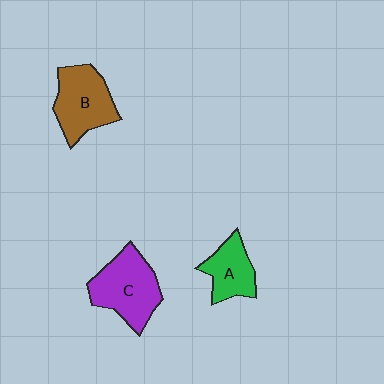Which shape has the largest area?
Shape C (purple).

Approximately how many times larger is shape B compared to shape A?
Approximately 1.4 times.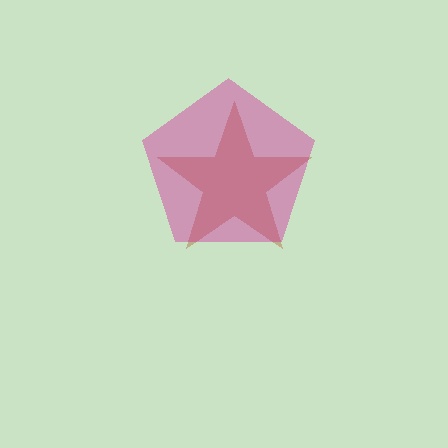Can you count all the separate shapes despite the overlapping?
Yes, there are 2 separate shapes.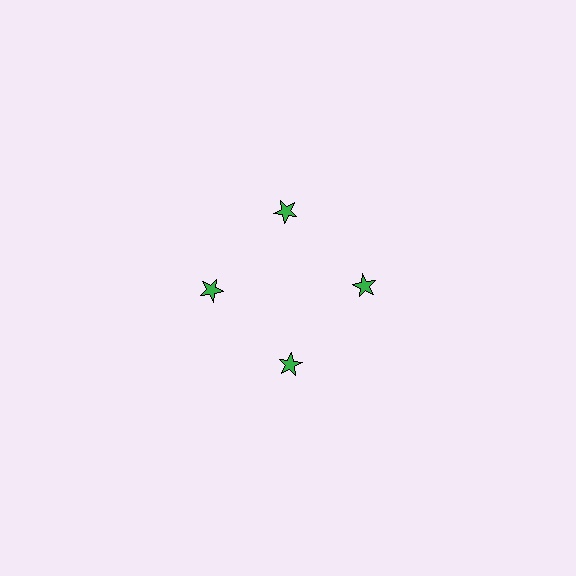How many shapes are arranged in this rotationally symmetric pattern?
There are 4 shapes, arranged in 4 groups of 1.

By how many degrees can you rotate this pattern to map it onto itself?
The pattern maps onto itself every 90 degrees of rotation.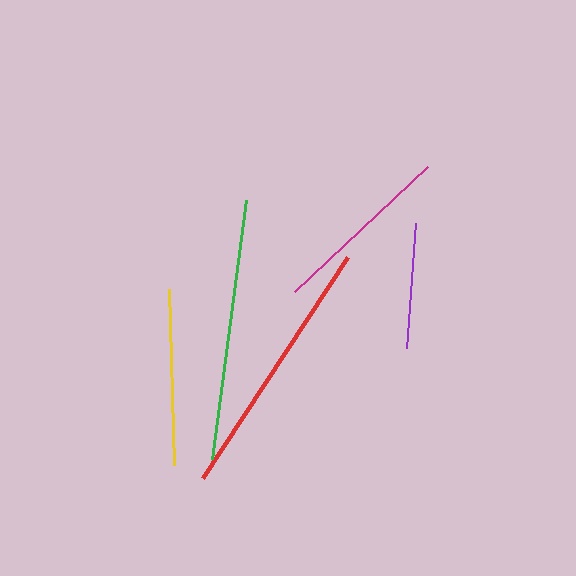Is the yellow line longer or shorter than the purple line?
The yellow line is longer than the purple line.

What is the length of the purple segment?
The purple segment is approximately 125 pixels long.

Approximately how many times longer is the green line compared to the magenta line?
The green line is approximately 1.4 times the length of the magenta line.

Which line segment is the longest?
The red line is the longest at approximately 264 pixels.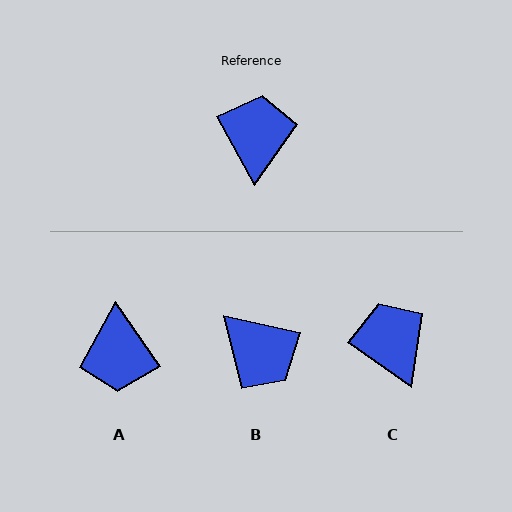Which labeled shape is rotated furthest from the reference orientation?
A, about 174 degrees away.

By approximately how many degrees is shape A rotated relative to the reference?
Approximately 174 degrees clockwise.